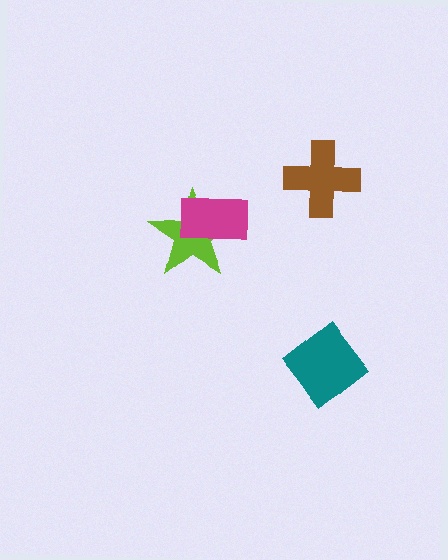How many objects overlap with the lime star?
1 object overlaps with the lime star.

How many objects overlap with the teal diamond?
0 objects overlap with the teal diamond.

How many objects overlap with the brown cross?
0 objects overlap with the brown cross.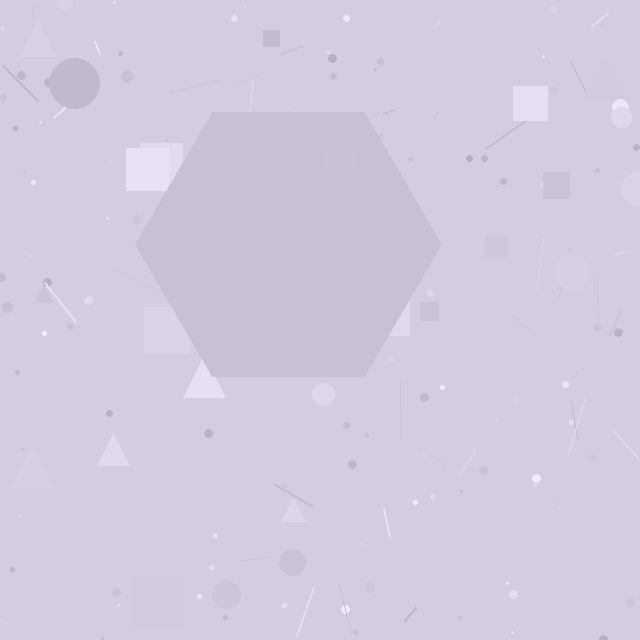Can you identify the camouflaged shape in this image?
The camouflaged shape is a hexagon.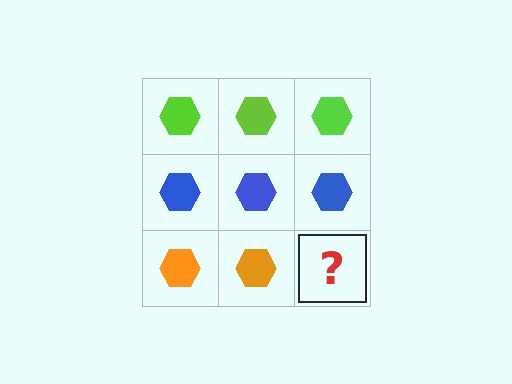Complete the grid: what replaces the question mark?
The question mark should be replaced with an orange hexagon.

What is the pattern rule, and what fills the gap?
The rule is that each row has a consistent color. The gap should be filled with an orange hexagon.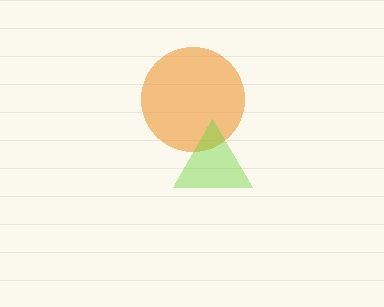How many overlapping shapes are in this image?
There are 2 overlapping shapes in the image.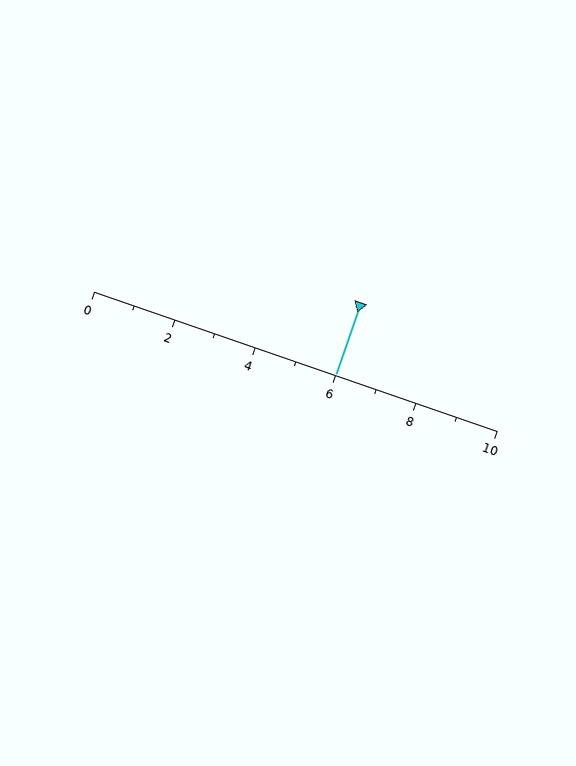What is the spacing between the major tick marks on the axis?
The major ticks are spaced 2 apart.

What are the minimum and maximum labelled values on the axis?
The axis runs from 0 to 10.